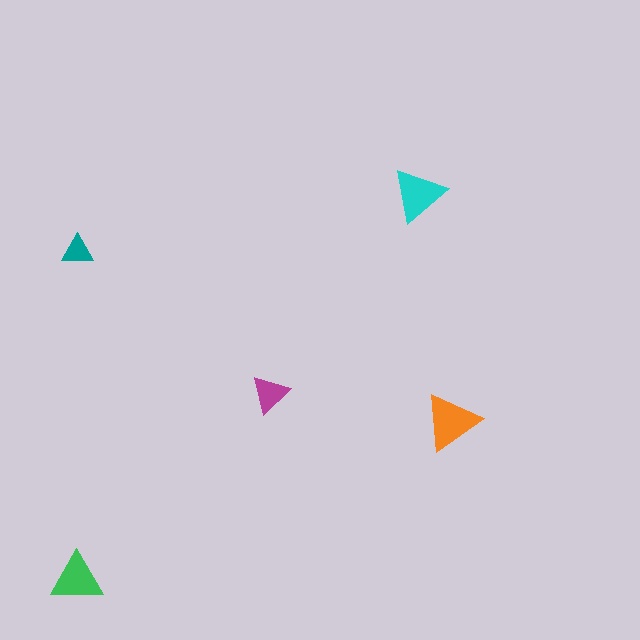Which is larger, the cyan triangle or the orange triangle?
The orange one.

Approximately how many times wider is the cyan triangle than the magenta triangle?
About 1.5 times wider.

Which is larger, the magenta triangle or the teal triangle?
The magenta one.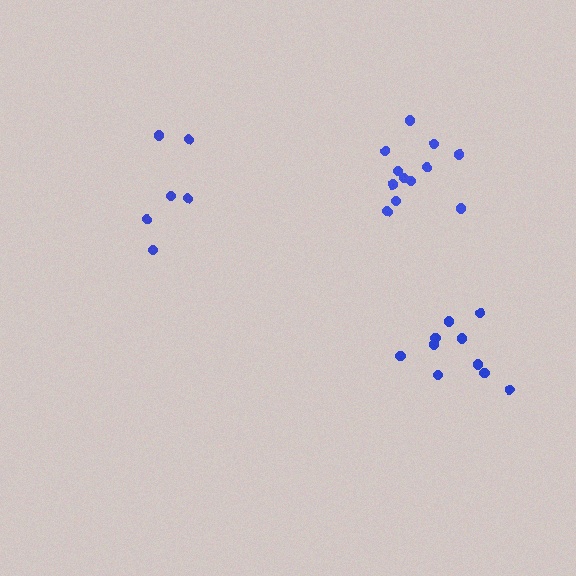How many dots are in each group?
Group 1: 6 dots, Group 2: 12 dots, Group 3: 10 dots (28 total).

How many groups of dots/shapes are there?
There are 3 groups.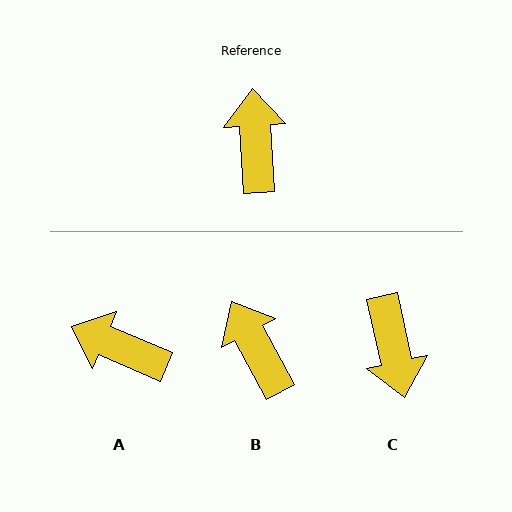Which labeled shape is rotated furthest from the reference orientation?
C, about 171 degrees away.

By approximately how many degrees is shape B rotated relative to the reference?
Approximately 25 degrees counter-clockwise.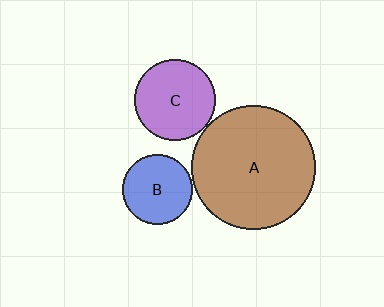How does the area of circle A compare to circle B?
Approximately 3.2 times.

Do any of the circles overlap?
No, none of the circles overlap.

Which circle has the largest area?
Circle A (brown).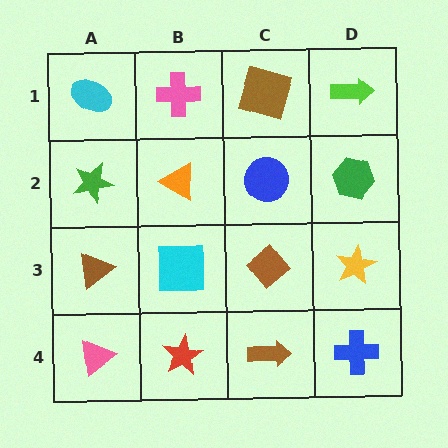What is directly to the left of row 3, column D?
A brown diamond.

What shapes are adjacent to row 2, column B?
A pink cross (row 1, column B), a cyan square (row 3, column B), a green star (row 2, column A), a blue circle (row 2, column C).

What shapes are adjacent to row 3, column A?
A green star (row 2, column A), a pink triangle (row 4, column A), a cyan square (row 3, column B).